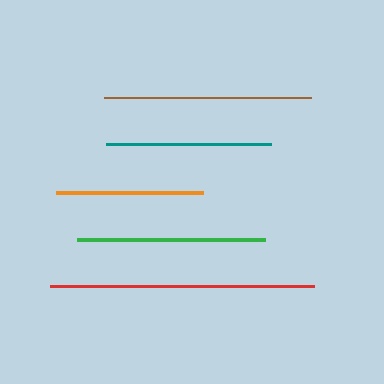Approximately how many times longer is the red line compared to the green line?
The red line is approximately 1.4 times the length of the green line.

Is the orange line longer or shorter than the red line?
The red line is longer than the orange line.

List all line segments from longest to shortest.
From longest to shortest: red, brown, green, teal, orange.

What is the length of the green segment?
The green segment is approximately 188 pixels long.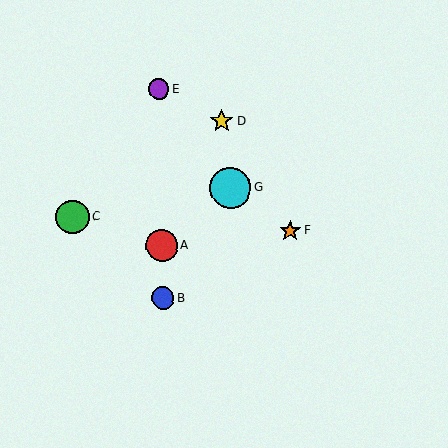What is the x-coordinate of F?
Object F is at x≈290.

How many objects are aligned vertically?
3 objects (A, B, E) are aligned vertically.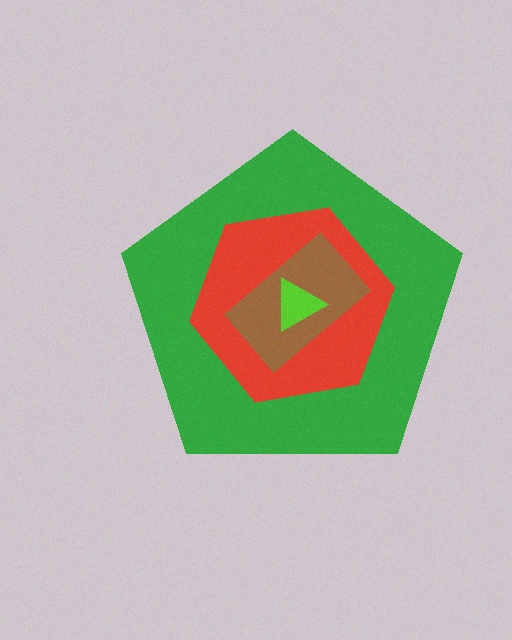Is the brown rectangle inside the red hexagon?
Yes.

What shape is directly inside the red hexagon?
The brown rectangle.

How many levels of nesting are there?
4.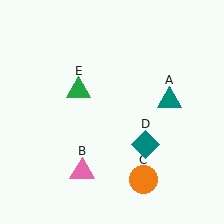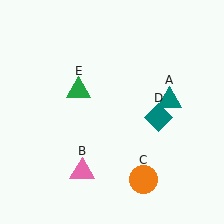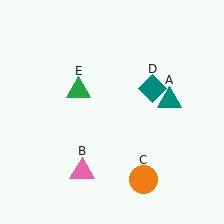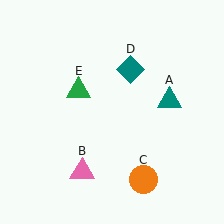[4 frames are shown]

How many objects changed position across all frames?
1 object changed position: teal diamond (object D).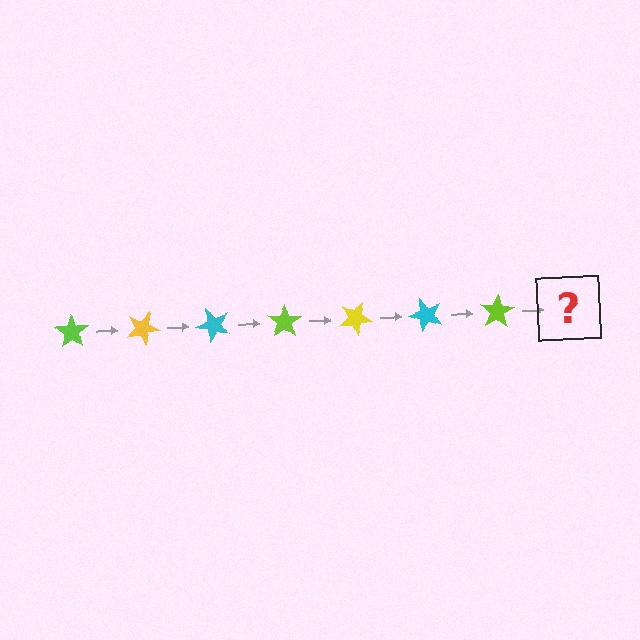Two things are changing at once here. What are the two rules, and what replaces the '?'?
The two rules are that it rotates 25 degrees each step and the color cycles through lime, yellow, and cyan. The '?' should be a yellow star, rotated 175 degrees from the start.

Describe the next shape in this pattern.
It should be a yellow star, rotated 175 degrees from the start.